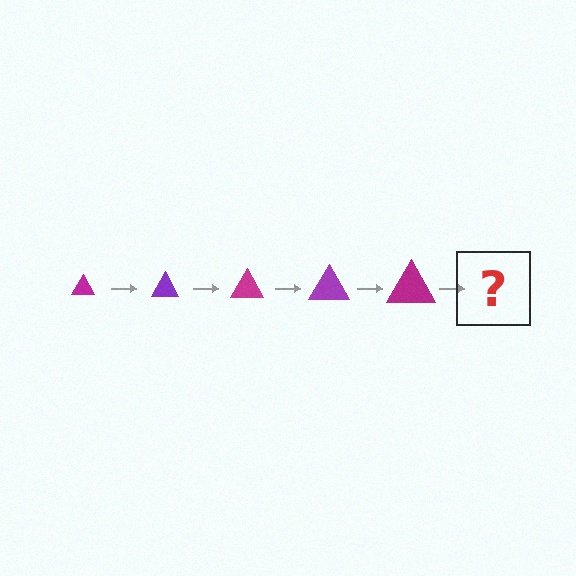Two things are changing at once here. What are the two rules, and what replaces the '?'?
The two rules are that the triangle grows larger each step and the color cycles through magenta and purple. The '?' should be a purple triangle, larger than the previous one.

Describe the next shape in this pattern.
It should be a purple triangle, larger than the previous one.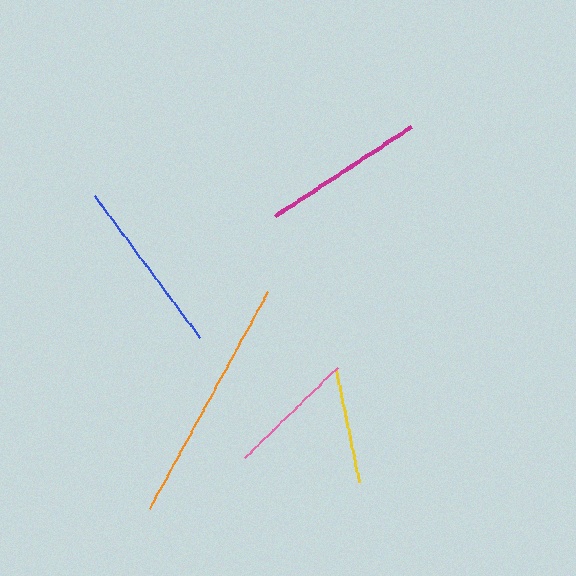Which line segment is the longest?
The orange line is the longest at approximately 247 pixels.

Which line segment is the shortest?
The yellow line is the shortest at approximately 115 pixels.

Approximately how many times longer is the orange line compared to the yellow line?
The orange line is approximately 2.1 times the length of the yellow line.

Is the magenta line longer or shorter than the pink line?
The magenta line is longer than the pink line.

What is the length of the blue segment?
The blue segment is approximately 177 pixels long.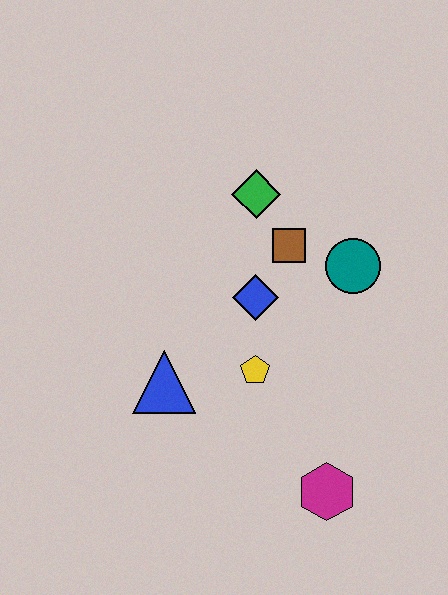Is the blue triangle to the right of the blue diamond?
No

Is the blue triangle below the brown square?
Yes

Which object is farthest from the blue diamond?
The magenta hexagon is farthest from the blue diamond.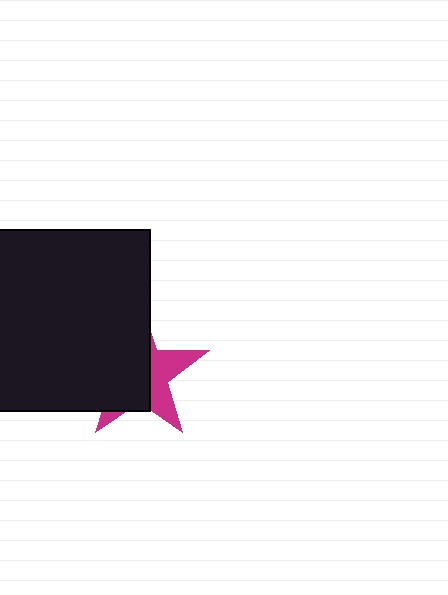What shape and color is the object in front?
The object in front is a black square.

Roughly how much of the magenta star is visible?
A small part of it is visible (roughly 37%).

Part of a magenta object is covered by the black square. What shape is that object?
It is a star.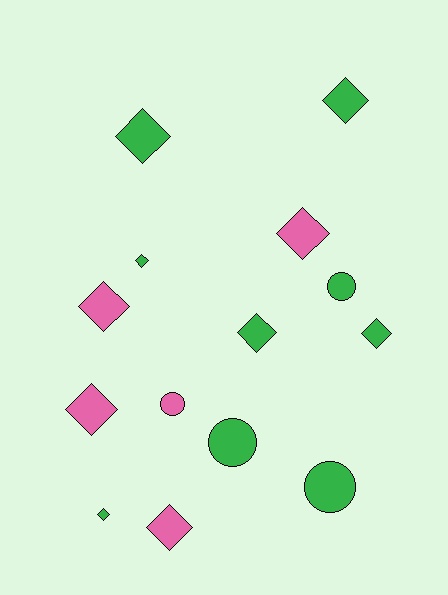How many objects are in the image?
There are 14 objects.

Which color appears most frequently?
Green, with 9 objects.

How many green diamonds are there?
There are 6 green diamonds.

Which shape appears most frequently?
Diamond, with 10 objects.